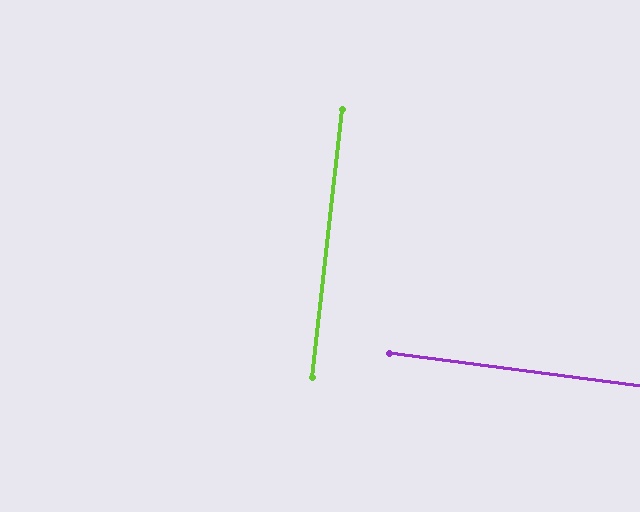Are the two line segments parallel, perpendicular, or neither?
Perpendicular — they meet at approximately 89°.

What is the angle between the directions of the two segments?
Approximately 89 degrees.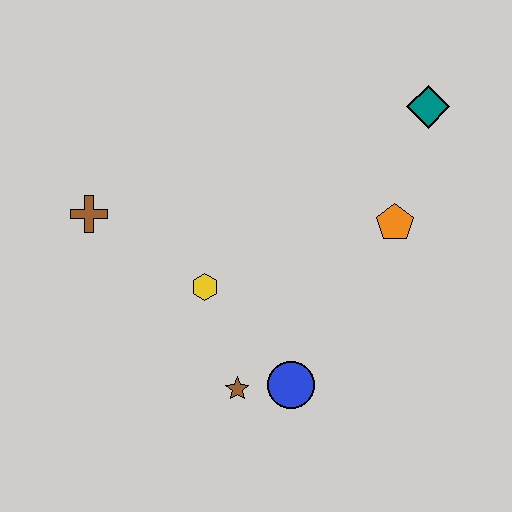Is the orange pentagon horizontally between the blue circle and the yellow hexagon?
No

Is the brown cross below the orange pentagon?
No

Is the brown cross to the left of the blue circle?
Yes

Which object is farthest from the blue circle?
The teal diamond is farthest from the blue circle.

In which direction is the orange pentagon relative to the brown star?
The orange pentagon is above the brown star.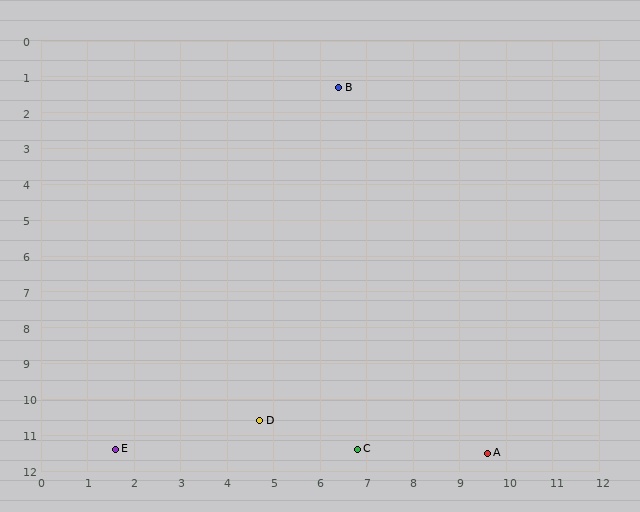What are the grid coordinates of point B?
Point B is at approximately (6.4, 1.3).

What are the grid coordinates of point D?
Point D is at approximately (4.7, 10.6).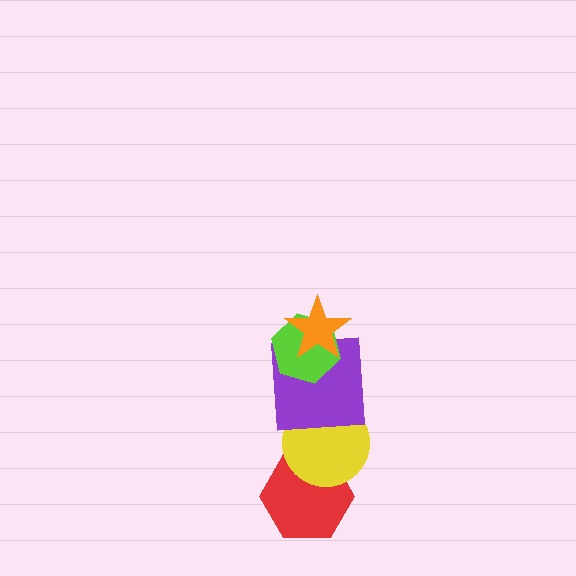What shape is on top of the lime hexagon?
The orange star is on top of the lime hexagon.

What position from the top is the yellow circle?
The yellow circle is 4th from the top.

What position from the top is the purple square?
The purple square is 3rd from the top.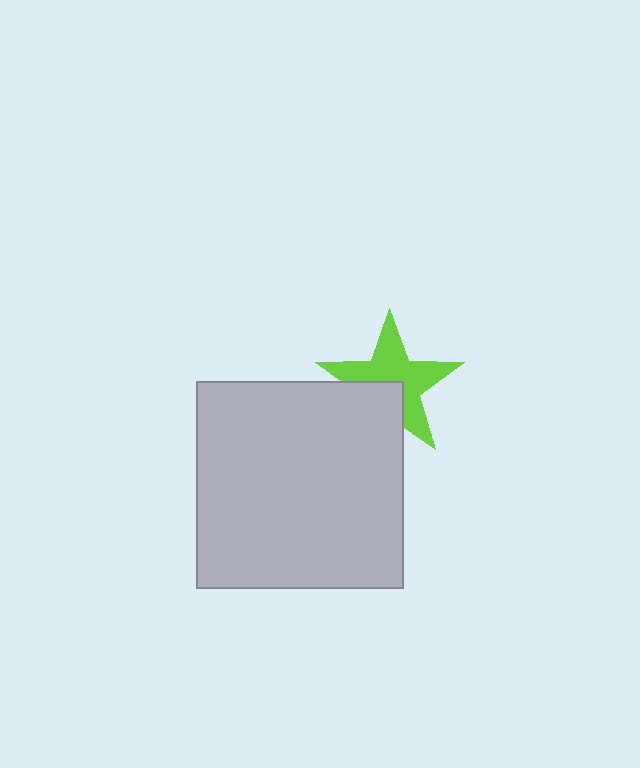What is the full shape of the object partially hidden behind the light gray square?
The partially hidden object is a lime star.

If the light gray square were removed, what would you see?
You would see the complete lime star.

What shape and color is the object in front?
The object in front is a light gray square.